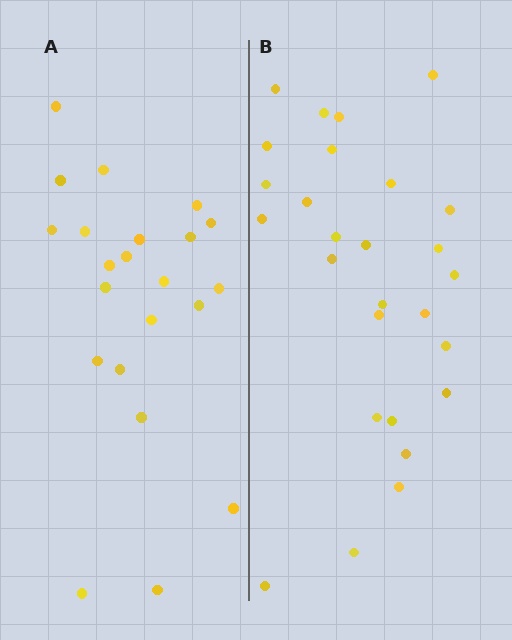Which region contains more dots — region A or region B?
Region B (the right region) has more dots.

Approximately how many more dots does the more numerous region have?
Region B has about 5 more dots than region A.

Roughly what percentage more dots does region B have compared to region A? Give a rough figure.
About 25% more.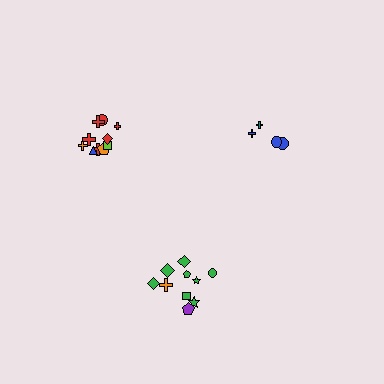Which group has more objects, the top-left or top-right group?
The top-left group.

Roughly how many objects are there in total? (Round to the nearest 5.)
Roughly 25 objects in total.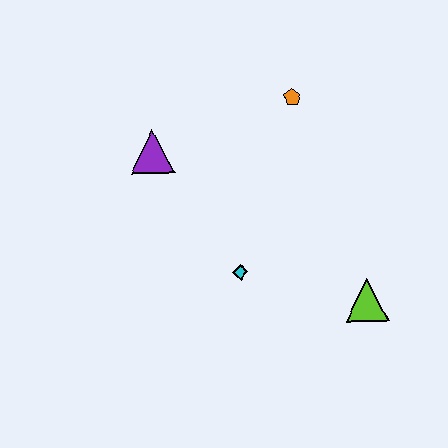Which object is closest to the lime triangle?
The cyan diamond is closest to the lime triangle.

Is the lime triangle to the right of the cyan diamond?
Yes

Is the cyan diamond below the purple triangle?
Yes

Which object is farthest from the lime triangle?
The purple triangle is farthest from the lime triangle.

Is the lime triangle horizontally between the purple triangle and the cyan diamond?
No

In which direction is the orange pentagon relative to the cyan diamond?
The orange pentagon is above the cyan diamond.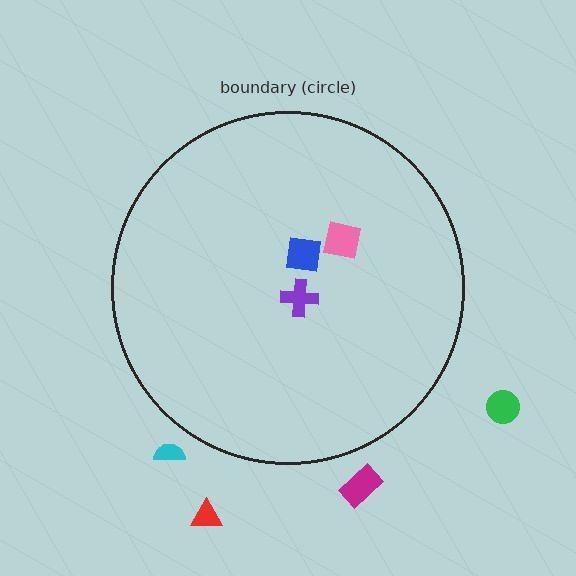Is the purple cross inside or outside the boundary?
Inside.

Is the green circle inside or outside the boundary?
Outside.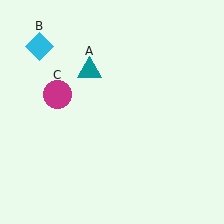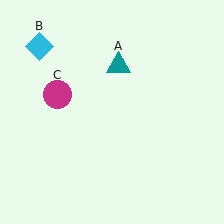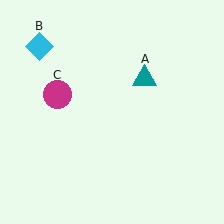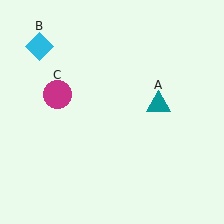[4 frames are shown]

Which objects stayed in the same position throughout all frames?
Cyan diamond (object B) and magenta circle (object C) remained stationary.